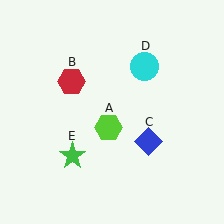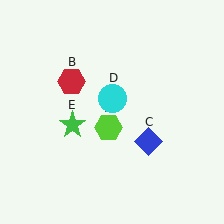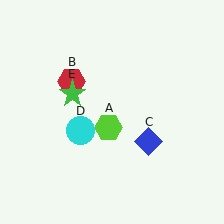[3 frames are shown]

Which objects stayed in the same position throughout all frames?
Lime hexagon (object A) and red hexagon (object B) and blue diamond (object C) remained stationary.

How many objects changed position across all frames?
2 objects changed position: cyan circle (object D), green star (object E).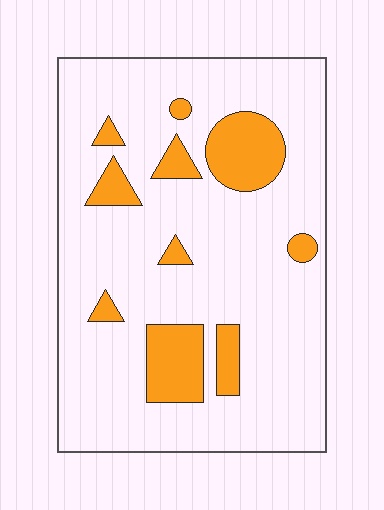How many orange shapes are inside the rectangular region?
10.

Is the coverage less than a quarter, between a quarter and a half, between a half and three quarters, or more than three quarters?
Less than a quarter.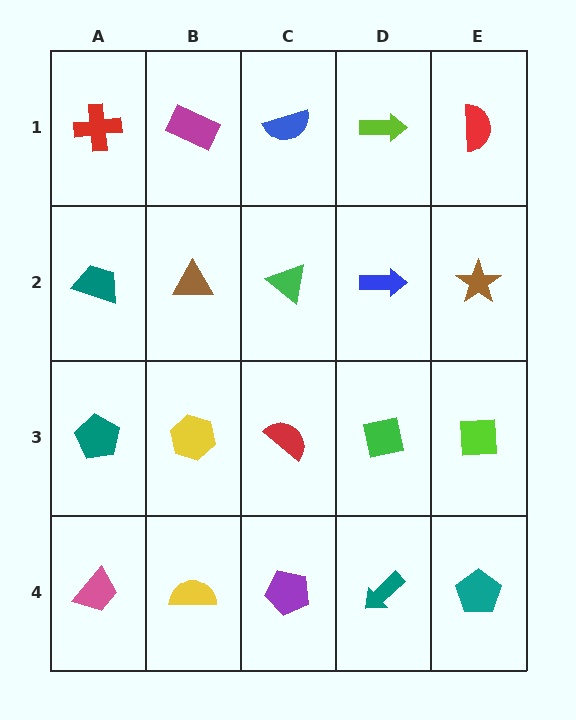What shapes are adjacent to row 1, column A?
A teal trapezoid (row 2, column A), a magenta rectangle (row 1, column B).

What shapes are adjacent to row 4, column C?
A red semicircle (row 3, column C), a yellow semicircle (row 4, column B), a teal arrow (row 4, column D).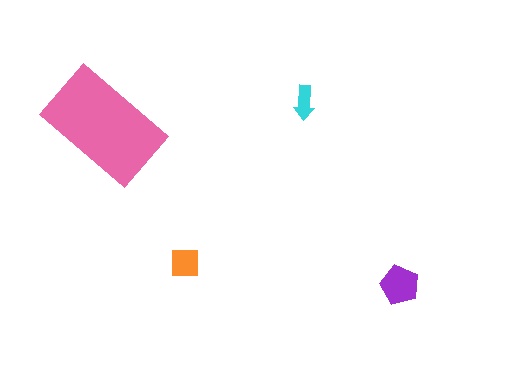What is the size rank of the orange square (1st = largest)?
3rd.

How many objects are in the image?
There are 4 objects in the image.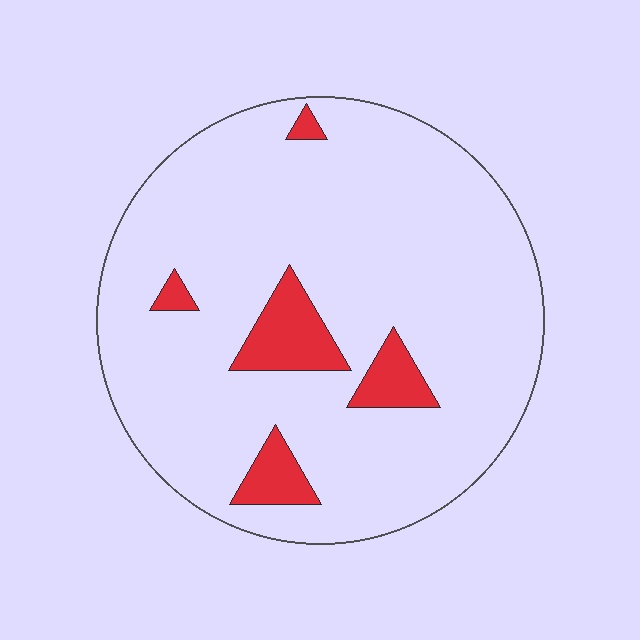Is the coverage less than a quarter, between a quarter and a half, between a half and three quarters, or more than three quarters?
Less than a quarter.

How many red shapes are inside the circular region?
5.